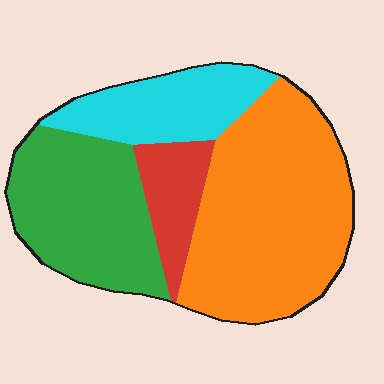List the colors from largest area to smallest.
From largest to smallest: orange, green, cyan, red.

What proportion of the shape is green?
Green covers around 30% of the shape.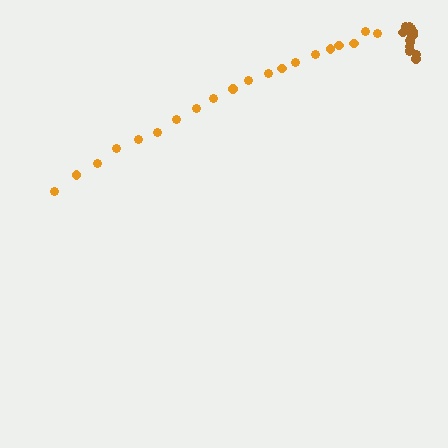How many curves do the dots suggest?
There are 2 distinct paths.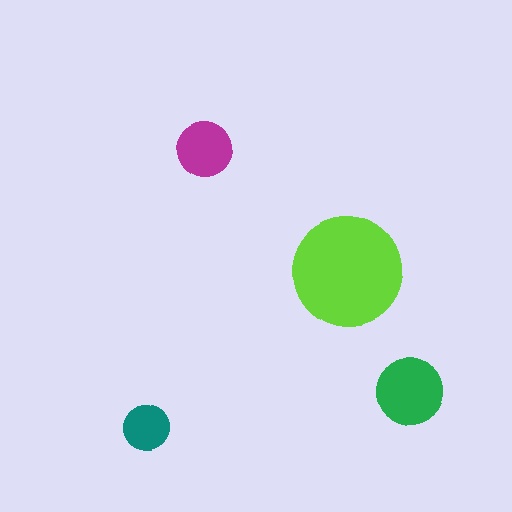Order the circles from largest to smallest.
the lime one, the green one, the magenta one, the teal one.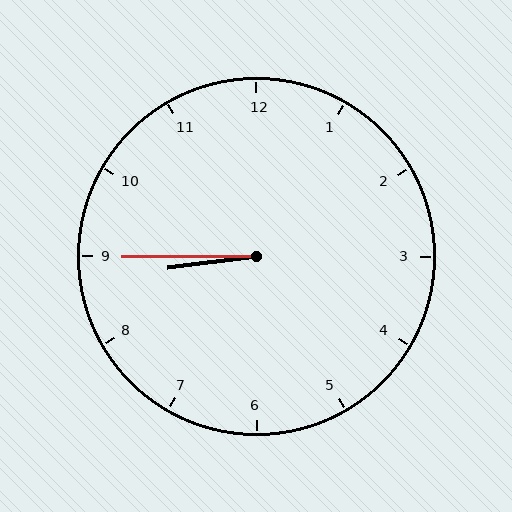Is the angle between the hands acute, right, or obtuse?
It is acute.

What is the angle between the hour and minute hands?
Approximately 8 degrees.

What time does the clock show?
8:45.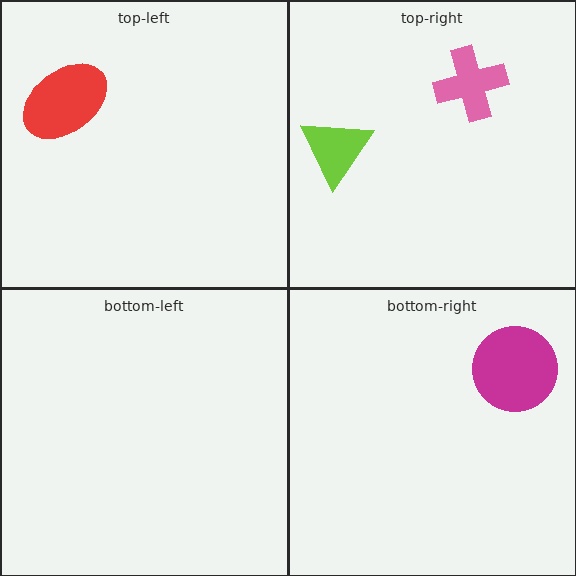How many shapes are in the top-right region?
2.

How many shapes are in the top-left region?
1.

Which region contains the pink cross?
The top-right region.